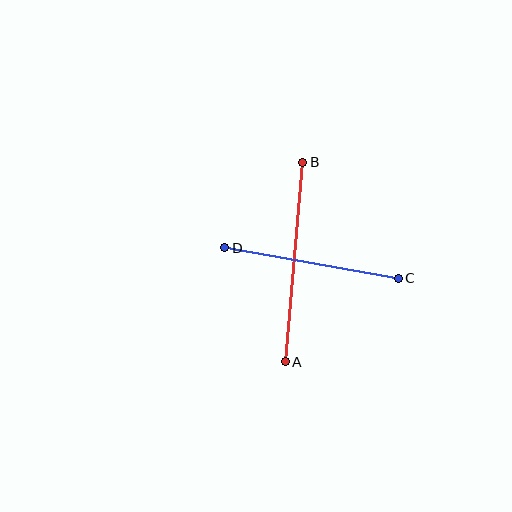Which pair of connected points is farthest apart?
Points A and B are farthest apart.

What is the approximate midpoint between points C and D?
The midpoint is at approximately (312, 263) pixels.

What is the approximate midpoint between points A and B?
The midpoint is at approximately (294, 262) pixels.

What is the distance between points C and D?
The distance is approximately 176 pixels.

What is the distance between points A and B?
The distance is approximately 200 pixels.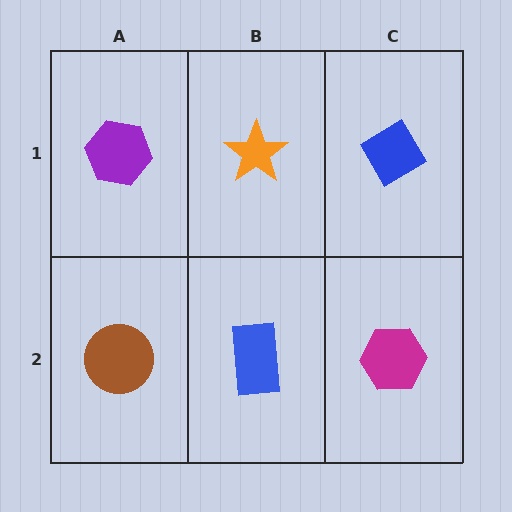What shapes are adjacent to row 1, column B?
A blue rectangle (row 2, column B), a purple hexagon (row 1, column A), a blue diamond (row 1, column C).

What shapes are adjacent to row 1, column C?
A magenta hexagon (row 2, column C), an orange star (row 1, column B).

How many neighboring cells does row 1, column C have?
2.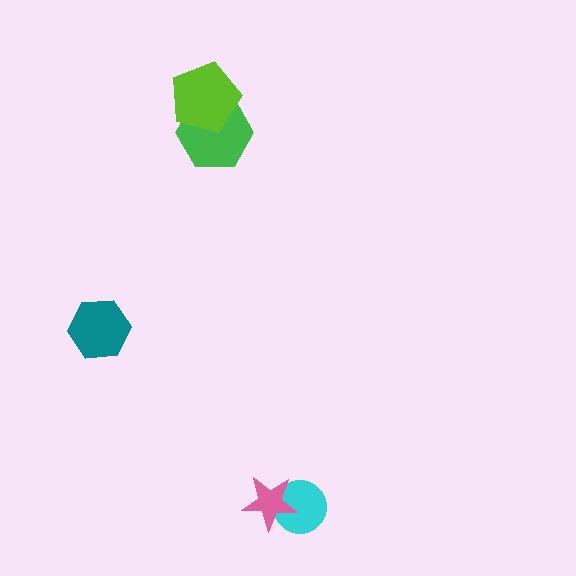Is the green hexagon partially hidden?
Yes, it is partially covered by another shape.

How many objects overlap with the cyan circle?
1 object overlaps with the cyan circle.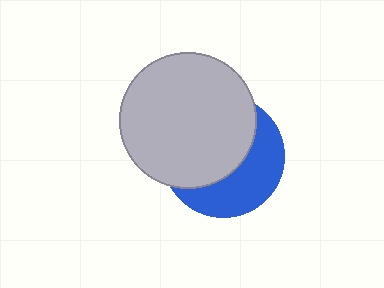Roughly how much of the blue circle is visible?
A small part of it is visible (roughly 42%).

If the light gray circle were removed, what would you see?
You would see the complete blue circle.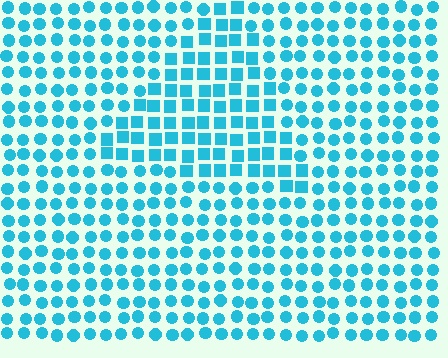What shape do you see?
I see a triangle.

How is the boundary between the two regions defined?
The boundary is defined by a change in element shape: squares inside vs. circles outside. All elements share the same color and spacing.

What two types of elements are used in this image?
The image uses squares inside the triangle region and circles outside it.